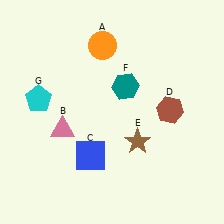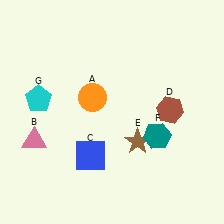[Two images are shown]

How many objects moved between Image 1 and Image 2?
3 objects moved between the two images.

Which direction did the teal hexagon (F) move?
The teal hexagon (F) moved down.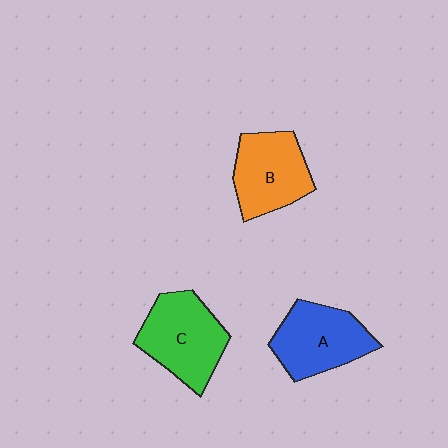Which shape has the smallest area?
Shape B (orange).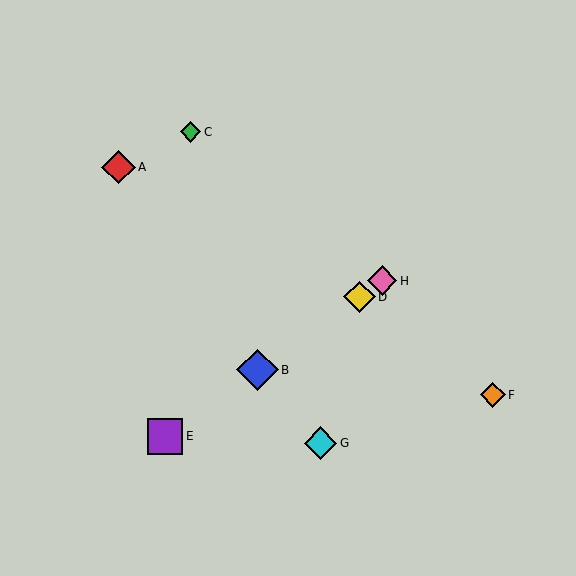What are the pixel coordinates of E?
Object E is at (165, 436).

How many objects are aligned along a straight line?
4 objects (B, D, E, H) are aligned along a straight line.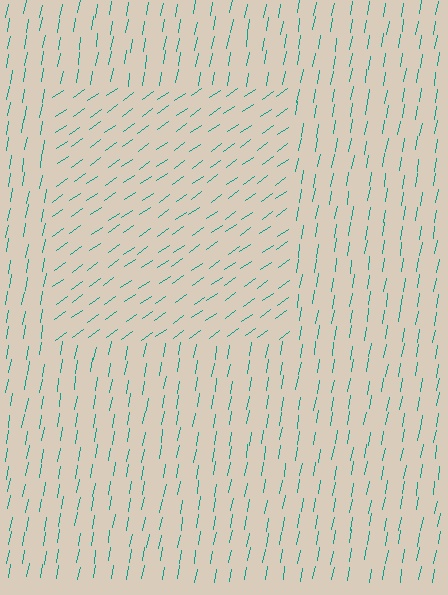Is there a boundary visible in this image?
Yes, there is a texture boundary formed by a change in line orientation.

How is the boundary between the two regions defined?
The boundary is defined purely by a change in line orientation (approximately 45 degrees difference). All lines are the same color and thickness.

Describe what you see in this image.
The image is filled with small teal line segments. A rectangle region in the image has lines oriented differently from the surrounding lines, creating a visible texture boundary.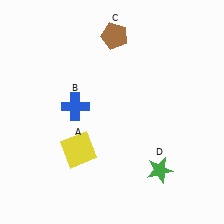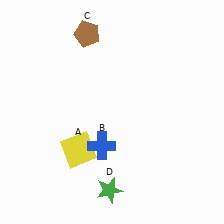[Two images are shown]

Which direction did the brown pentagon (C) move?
The brown pentagon (C) moved left.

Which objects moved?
The objects that moved are: the blue cross (B), the brown pentagon (C), the green star (D).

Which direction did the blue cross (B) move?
The blue cross (B) moved down.